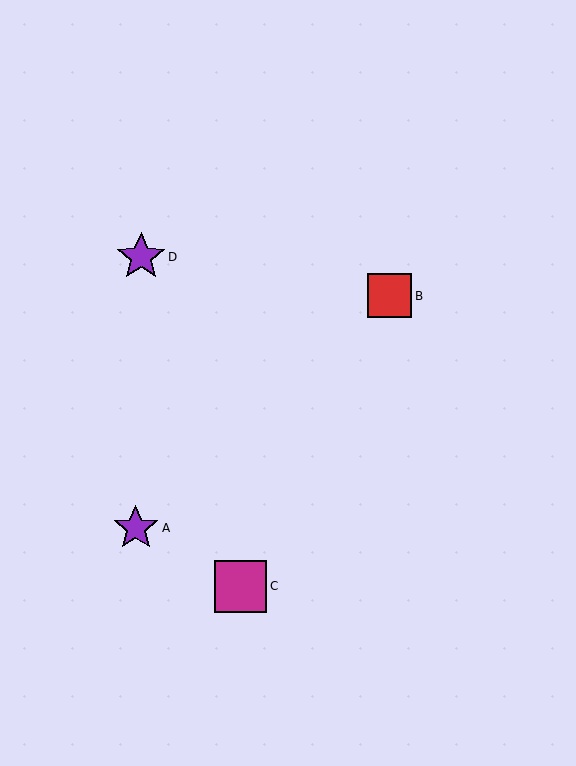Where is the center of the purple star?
The center of the purple star is at (141, 257).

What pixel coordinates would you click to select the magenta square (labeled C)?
Click at (241, 586) to select the magenta square C.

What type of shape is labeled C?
Shape C is a magenta square.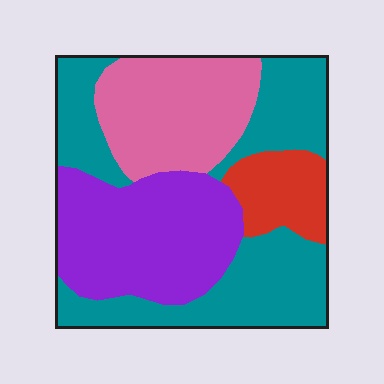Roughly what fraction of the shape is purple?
Purple takes up about one quarter (1/4) of the shape.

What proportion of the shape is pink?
Pink takes up between a sixth and a third of the shape.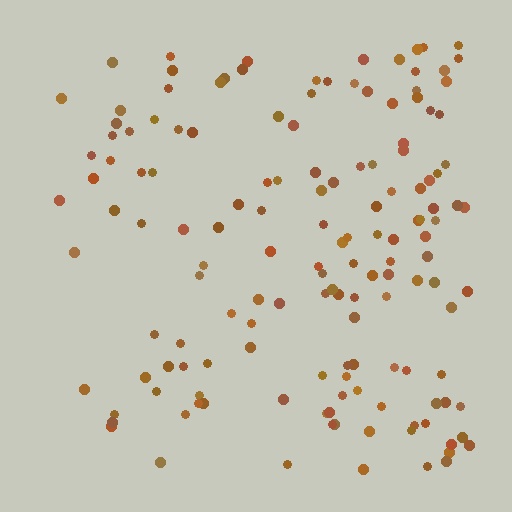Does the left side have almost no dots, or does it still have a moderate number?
Still a moderate number, just noticeably fewer than the right.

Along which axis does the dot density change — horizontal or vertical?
Horizontal.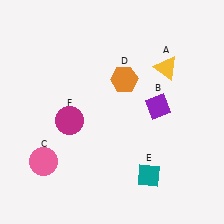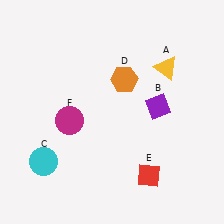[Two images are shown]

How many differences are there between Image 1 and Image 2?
There are 2 differences between the two images.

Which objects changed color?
C changed from pink to cyan. E changed from teal to red.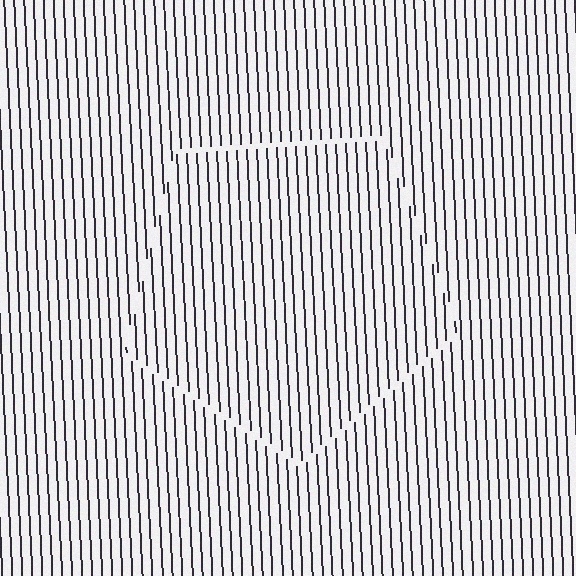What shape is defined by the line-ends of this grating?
An illusory pentagon. The interior of the shape contains the same grating, shifted by half a period — the contour is defined by the phase discontinuity where line-ends from the inner and outer gratings abut.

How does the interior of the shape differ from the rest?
The interior of the shape contains the same grating, shifted by half a period — the contour is defined by the phase discontinuity where line-ends from the inner and outer gratings abut.